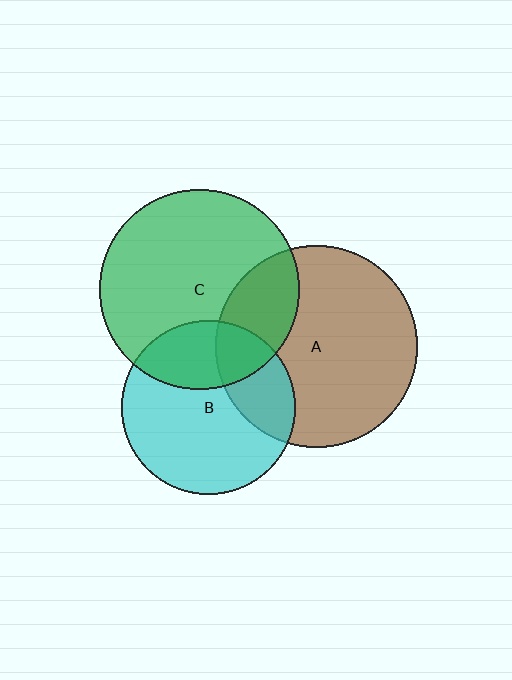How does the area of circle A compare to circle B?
Approximately 1.3 times.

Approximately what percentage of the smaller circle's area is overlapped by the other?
Approximately 25%.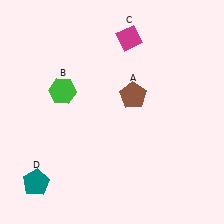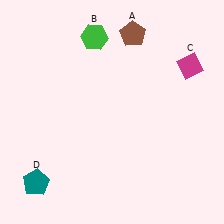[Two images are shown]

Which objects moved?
The objects that moved are: the brown pentagon (A), the green hexagon (B), the magenta diamond (C).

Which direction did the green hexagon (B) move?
The green hexagon (B) moved up.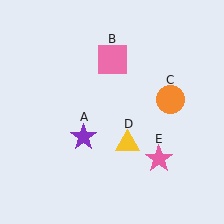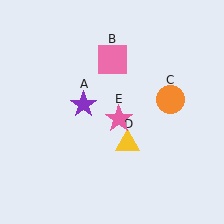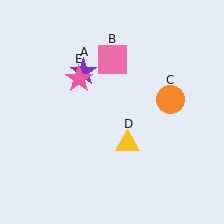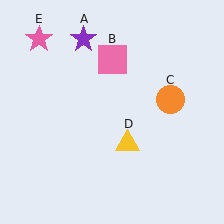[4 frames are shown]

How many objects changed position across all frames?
2 objects changed position: purple star (object A), pink star (object E).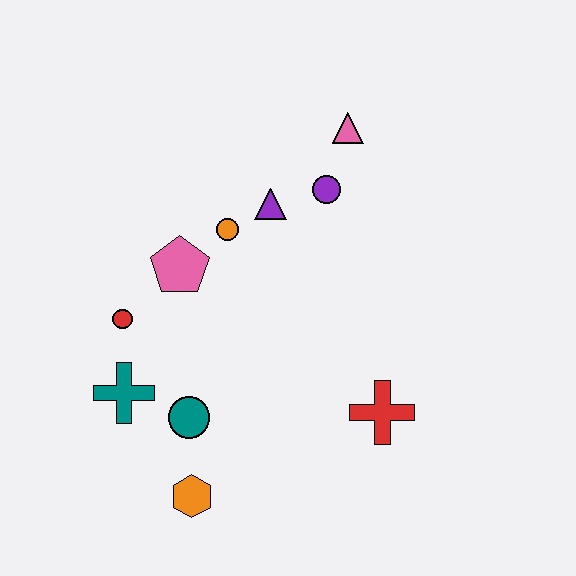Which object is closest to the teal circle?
The teal cross is closest to the teal circle.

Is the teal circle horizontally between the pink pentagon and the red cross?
Yes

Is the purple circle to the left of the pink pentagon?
No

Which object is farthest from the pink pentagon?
The red cross is farthest from the pink pentagon.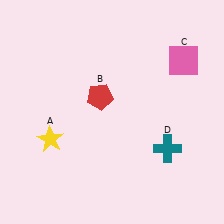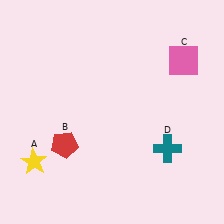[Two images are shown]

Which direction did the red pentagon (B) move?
The red pentagon (B) moved down.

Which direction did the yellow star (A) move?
The yellow star (A) moved down.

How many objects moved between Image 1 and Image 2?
2 objects moved between the two images.